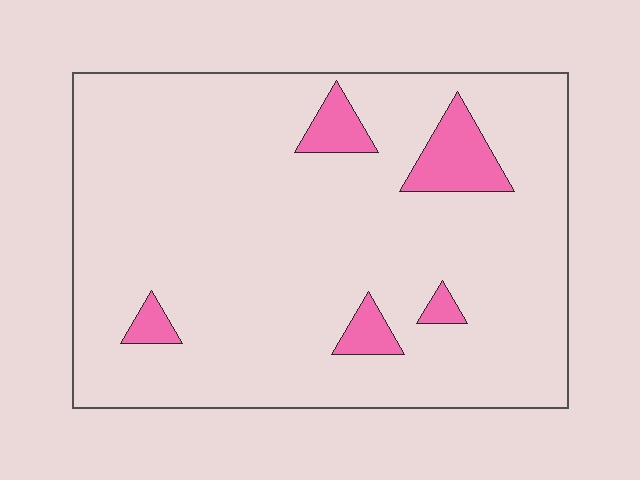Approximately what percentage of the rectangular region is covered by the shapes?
Approximately 10%.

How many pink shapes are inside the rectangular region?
5.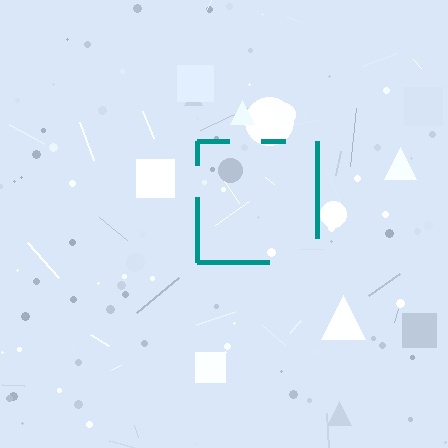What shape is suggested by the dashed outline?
The dashed outline suggests a square.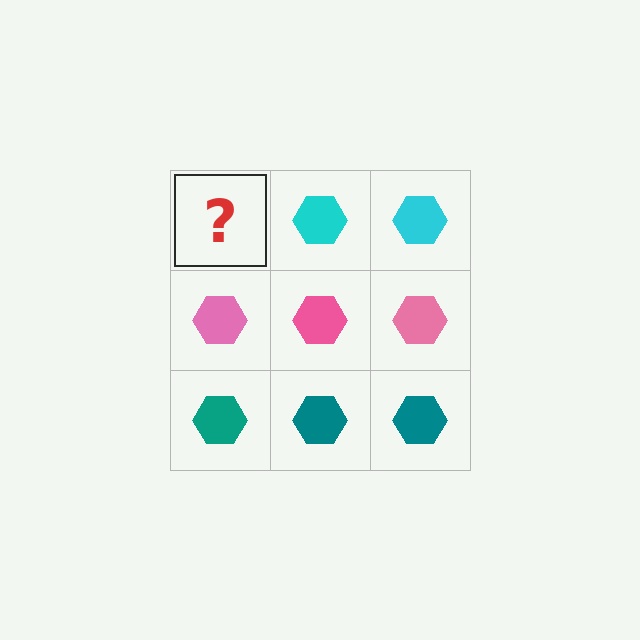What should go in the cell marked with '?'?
The missing cell should contain a cyan hexagon.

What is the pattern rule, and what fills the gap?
The rule is that each row has a consistent color. The gap should be filled with a cyan hexagon.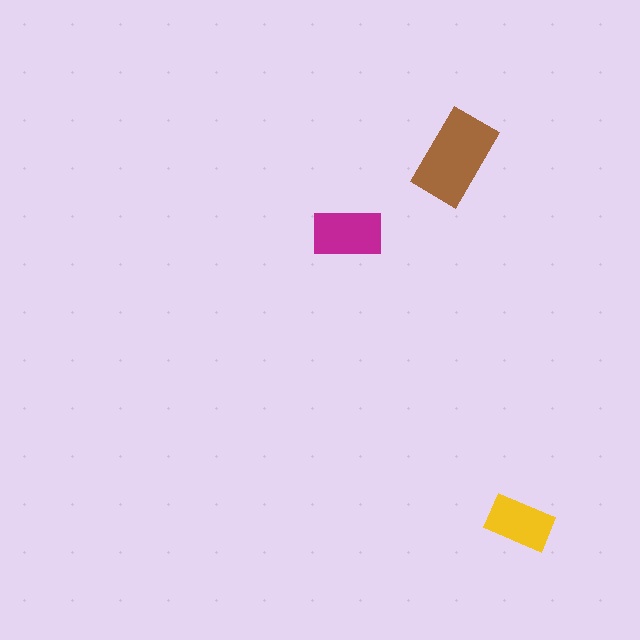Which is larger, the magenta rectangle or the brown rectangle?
The brown one.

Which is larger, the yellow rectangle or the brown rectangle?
The brown one.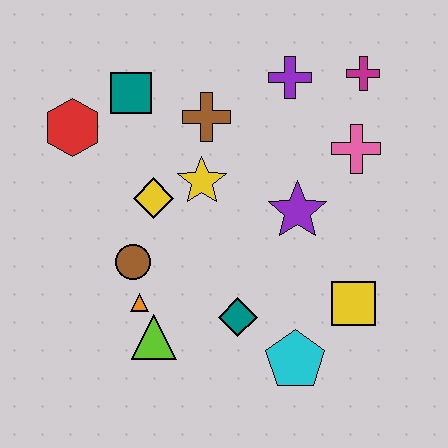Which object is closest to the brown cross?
The yellow star is closest to the brown cross.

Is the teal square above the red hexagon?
Yes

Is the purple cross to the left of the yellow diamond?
No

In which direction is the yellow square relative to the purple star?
The yellow square is below the purple star.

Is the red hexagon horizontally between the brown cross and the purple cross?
No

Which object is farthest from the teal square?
The cyan pentagon is farthest from the teal square.